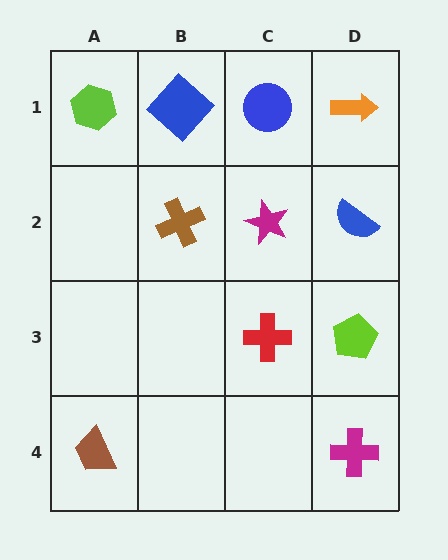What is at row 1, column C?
A blue circle.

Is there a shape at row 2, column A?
No, that cell is empty.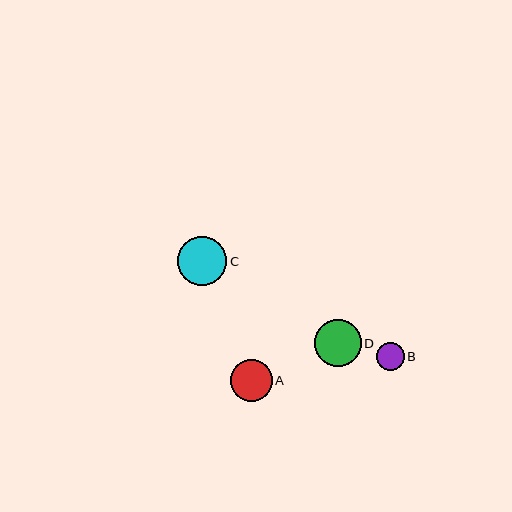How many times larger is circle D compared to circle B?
Circle D is approximately 1.7 times the size of circle B.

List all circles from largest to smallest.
From largest to smallest: C, D, A, B.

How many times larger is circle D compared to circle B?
Circle D is approximately 1.7 times the size of circle B.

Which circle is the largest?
Circle C is the largest with a size of approximately 49 pixels.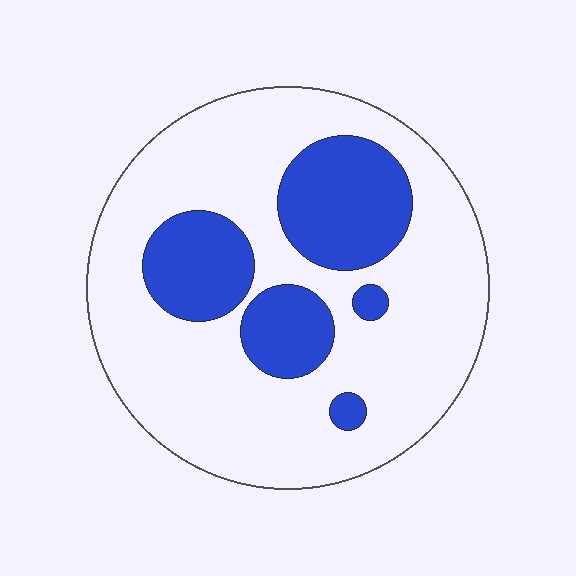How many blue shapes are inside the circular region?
5.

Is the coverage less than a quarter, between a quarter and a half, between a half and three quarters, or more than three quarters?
Between a quarter and a half.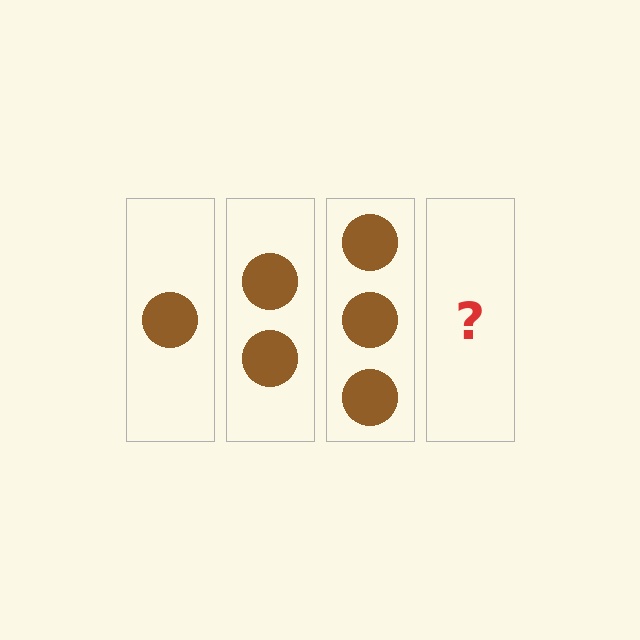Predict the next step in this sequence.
The next step is 4 circles.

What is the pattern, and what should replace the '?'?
The pattern is that each step adds one more circle. The '?' should be 4 circles.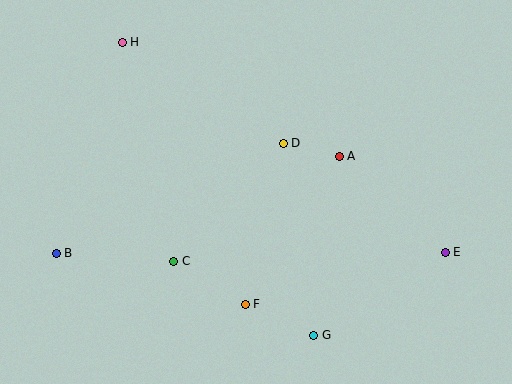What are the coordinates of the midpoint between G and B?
The midpoint between G and B is at (185, 294).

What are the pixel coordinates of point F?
Point F is at (245, 304).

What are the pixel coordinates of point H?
Point H is at (122, 42).